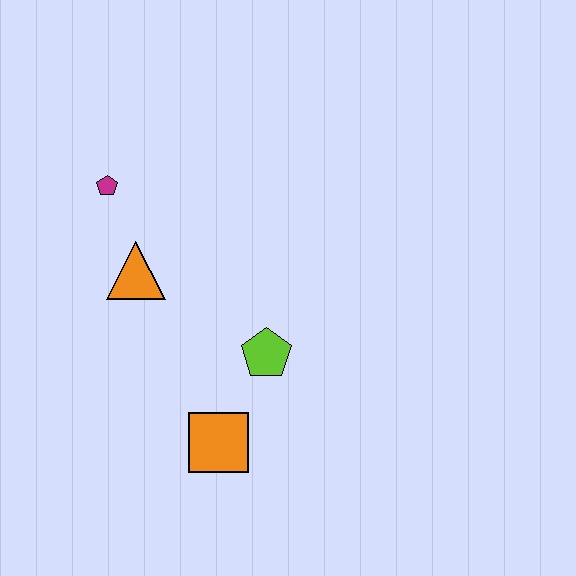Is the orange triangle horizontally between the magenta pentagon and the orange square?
Yes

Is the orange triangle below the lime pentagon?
No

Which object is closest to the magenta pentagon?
The orange triangle is closest to the magenta pentagon.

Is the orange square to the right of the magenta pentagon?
Yes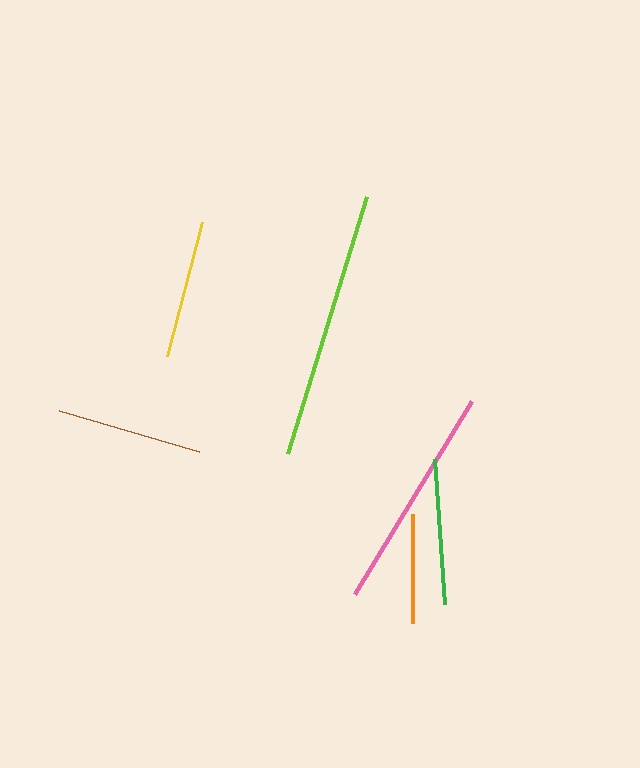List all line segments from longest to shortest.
From longest to shortest: lime, pink, brown, green, yellow, orange.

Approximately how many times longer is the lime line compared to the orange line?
The lime line is approximately 2.5 times the length of the orange line.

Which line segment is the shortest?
The orange line is the shortest at approximately 109 pixels.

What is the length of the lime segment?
The lime segment is approximately 269 pixels long.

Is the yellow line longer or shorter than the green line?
The green line is longer than the yellow line.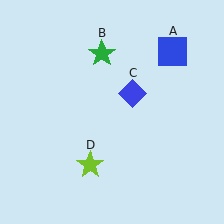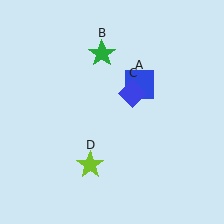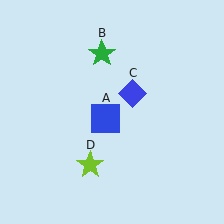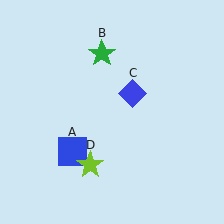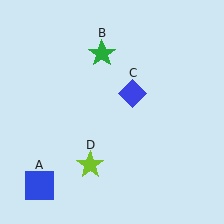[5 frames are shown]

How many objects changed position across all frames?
1 object changed position: blue square (object A).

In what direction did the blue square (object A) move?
The blue square (object A) moved down and to the left.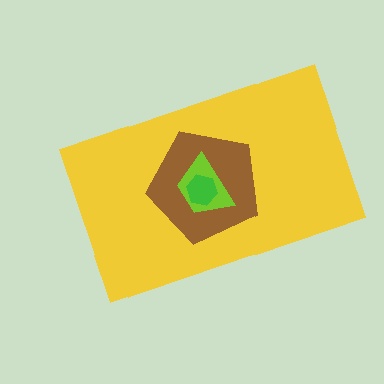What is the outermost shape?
The yellow rectangle.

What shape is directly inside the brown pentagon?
The lime trapezoid.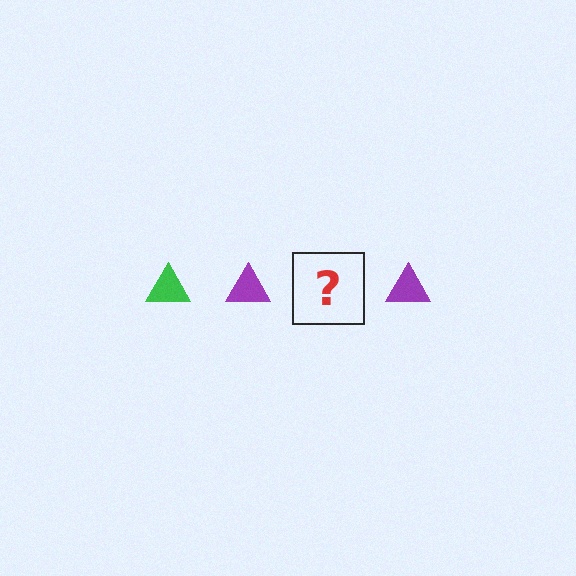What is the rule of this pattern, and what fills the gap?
The rule is that the pattern cycles through green, purple triangles. The gap should be filled with a green triangle.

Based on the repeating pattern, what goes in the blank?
The blank should be a green triangle.